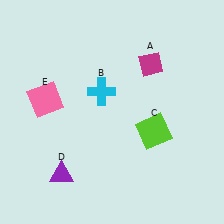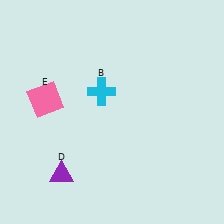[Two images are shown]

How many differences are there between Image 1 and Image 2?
There are 2 differences between the two images.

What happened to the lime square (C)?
The lime square (C) was removed in Image 2. It was in the bottom-right area of Image 1.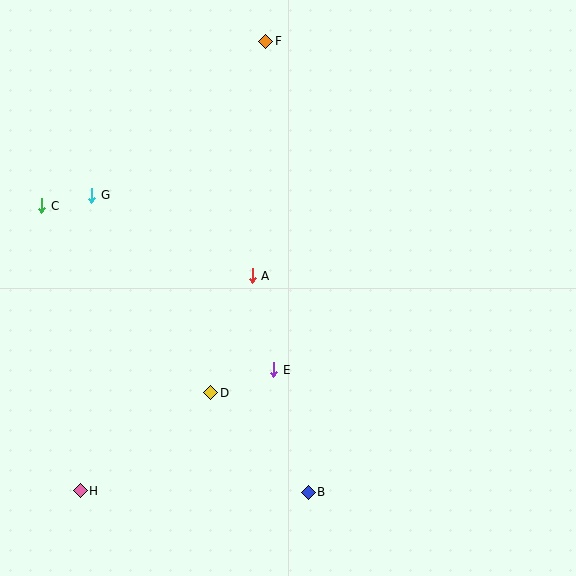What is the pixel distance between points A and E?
The distance between A and E is 97 pixels.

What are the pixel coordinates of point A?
Point A is at (252, 276).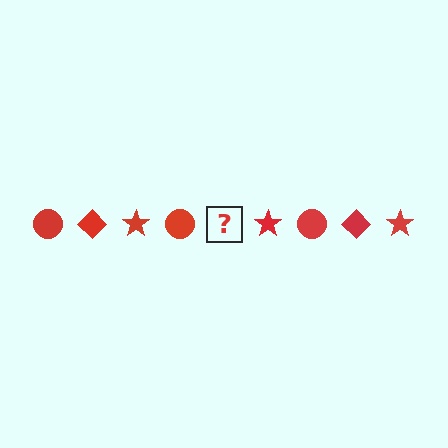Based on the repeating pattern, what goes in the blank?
The blank should be a red diamond.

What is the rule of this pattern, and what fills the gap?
The rule is that the pattern cycles through circle, diamond, star shapes in red. The gap should be filled with a red diamond.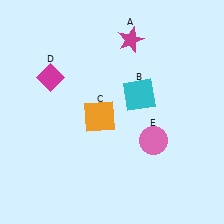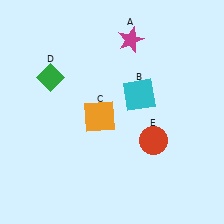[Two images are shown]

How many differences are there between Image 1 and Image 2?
There are 2 differences between the two images.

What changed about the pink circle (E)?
In Image 1, E is pink. In Image 2, it changed to red.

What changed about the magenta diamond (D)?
In Image 1, D is magenta. In Image 2, it changed to green.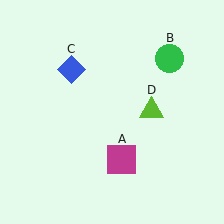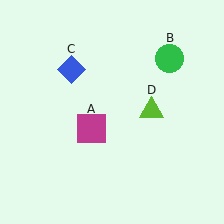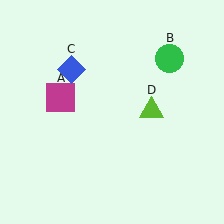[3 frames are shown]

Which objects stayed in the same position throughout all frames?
Green circle (object B) and blue diamond (object C) and lime triangle (object D) remained stationary.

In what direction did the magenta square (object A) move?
The magenta square (object A) moved up and to the left.